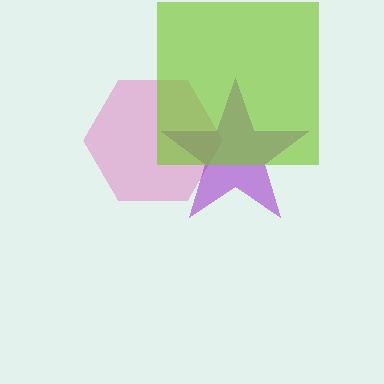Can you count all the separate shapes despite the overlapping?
Yes, there are 3 separate shapes.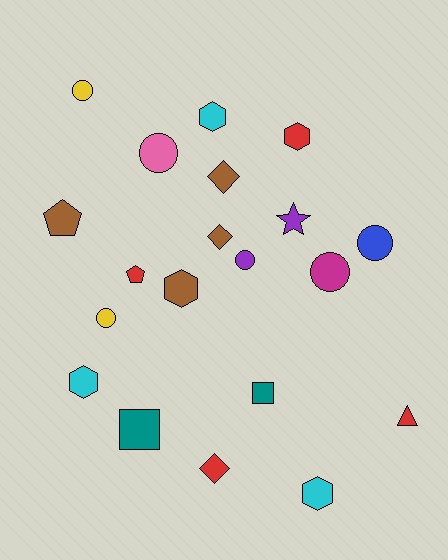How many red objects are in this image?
There are 4 red objects.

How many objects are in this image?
There are 20 objects.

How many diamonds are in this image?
There are 3 diamonds.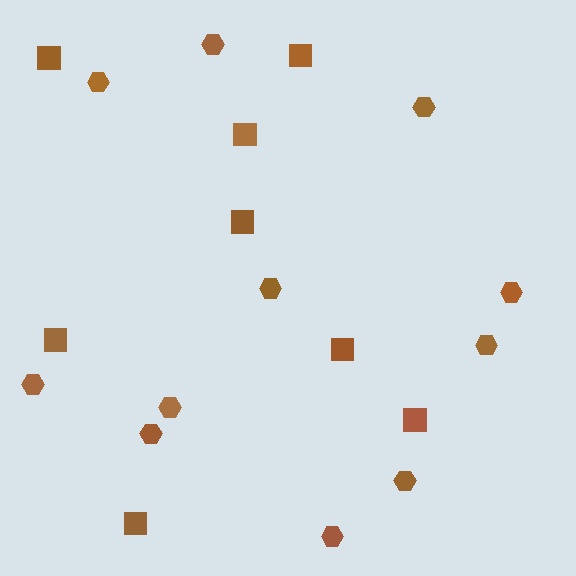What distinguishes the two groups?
There are 2 groups: one group of squares (8) and one group of hexagons (11).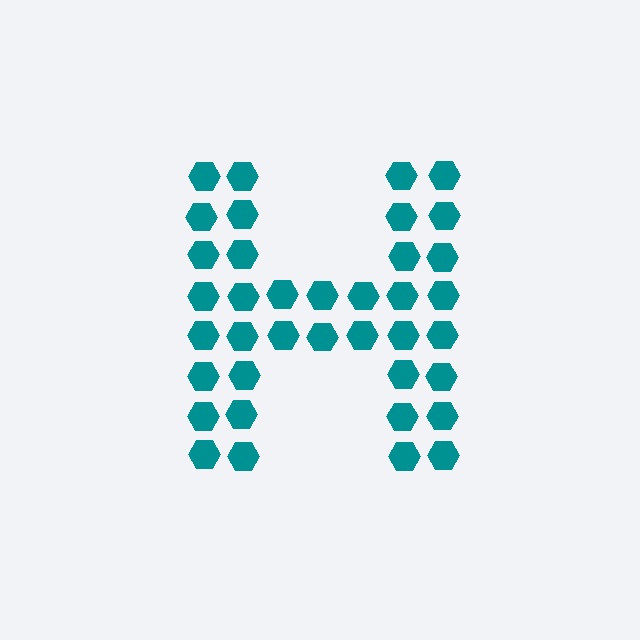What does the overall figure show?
The overall figure shows the letter H.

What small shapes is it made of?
It is made of small hexagons.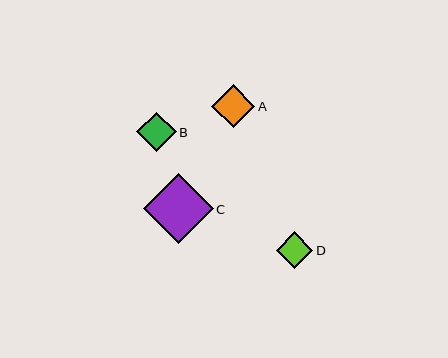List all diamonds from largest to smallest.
From largest to smallest: C, A, B, D.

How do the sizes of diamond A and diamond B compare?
Diamond A and diamond B are approximately the same size.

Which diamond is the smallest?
Diamond D is the smallest with a size of approximately 37 pixels.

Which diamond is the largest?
Diamond C is the largest with a size of approximately 70 pixels.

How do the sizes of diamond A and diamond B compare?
Diamond A and diamond B are approximately the same size.